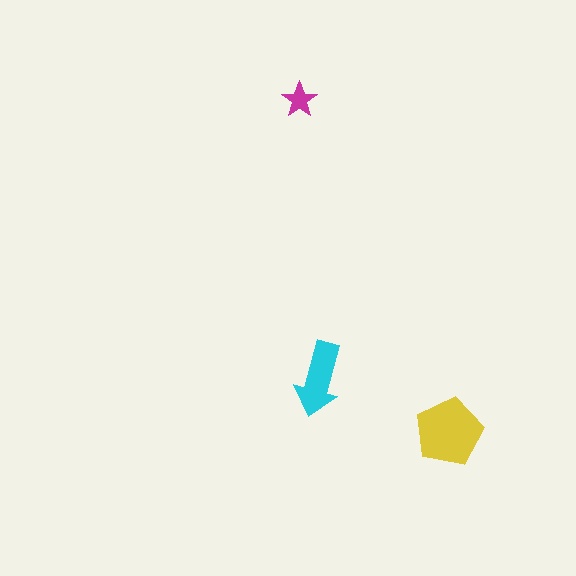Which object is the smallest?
The magenta star.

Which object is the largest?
The yellow pentagon.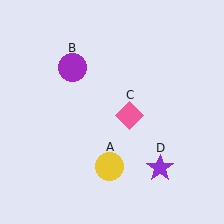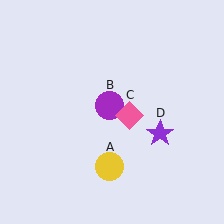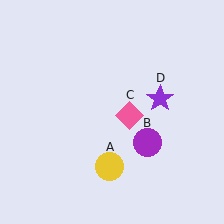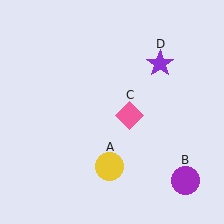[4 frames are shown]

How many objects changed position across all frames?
2 objects changed position: purple circle (object B), purple star (object D).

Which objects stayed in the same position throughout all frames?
Yellow circle (object A) and pink diamond (object C) remained stationary.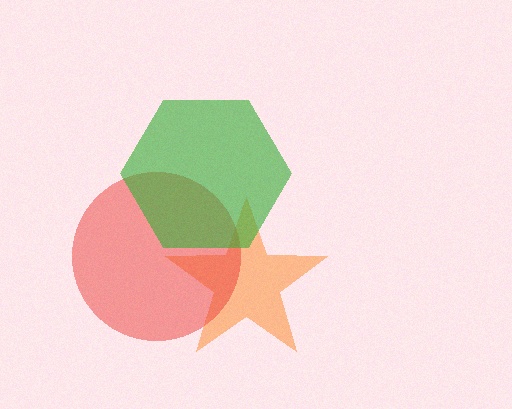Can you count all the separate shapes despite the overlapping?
Yes, there are 3 separate shapes.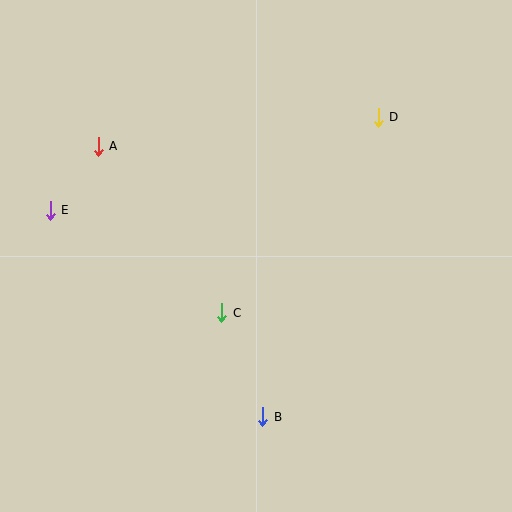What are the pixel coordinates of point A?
Point A is at (98, 146).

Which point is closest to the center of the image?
Point C at (222, 313) is closest to the center.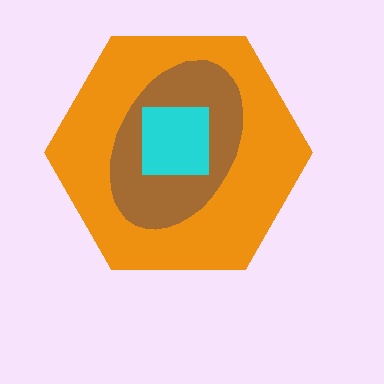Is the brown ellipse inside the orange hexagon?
Yes.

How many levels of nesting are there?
3.